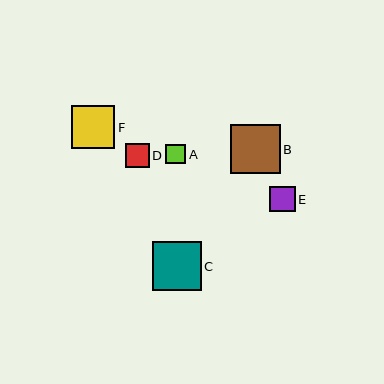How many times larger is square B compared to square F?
Square B is approximately 1.2 times the size of square F.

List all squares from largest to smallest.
From largest to smallest: B, C, F, E, D, A.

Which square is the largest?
Square B is the largest with a size of approximately 50 pixels.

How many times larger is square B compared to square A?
Square B is approximately 2.5 times the size of square A.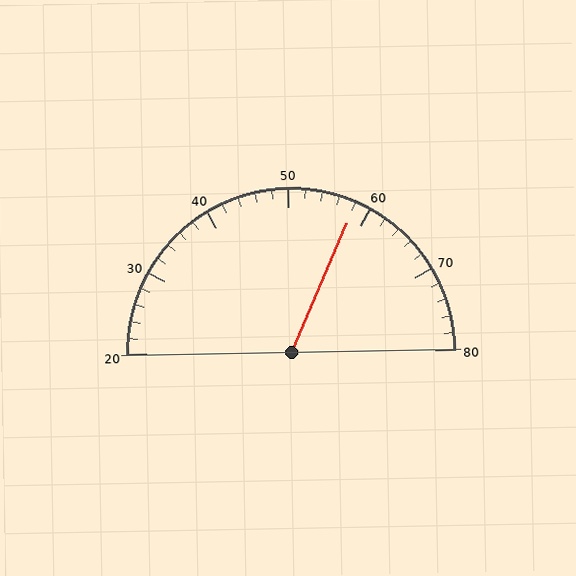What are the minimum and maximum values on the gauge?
The gauge ranges from 20 to 80.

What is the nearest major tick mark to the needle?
The nearest major tick mark is 60.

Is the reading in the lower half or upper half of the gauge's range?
The reading is in the upper half of the range (20 to 80).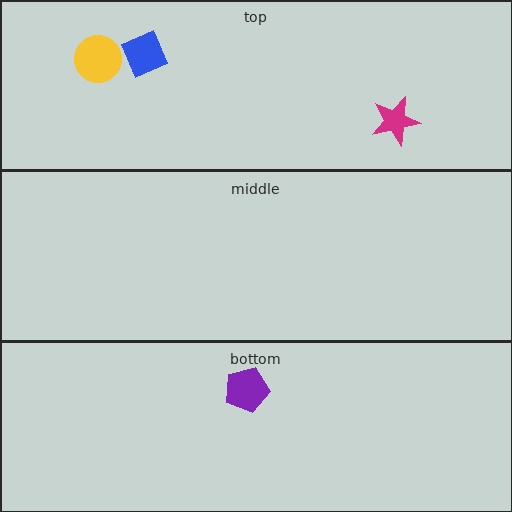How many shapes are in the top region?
3.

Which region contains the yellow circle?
The top region.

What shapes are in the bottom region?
The purple pentagon.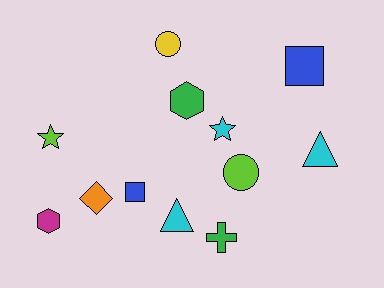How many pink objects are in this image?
There are no pink objects.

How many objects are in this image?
There are 12 objects.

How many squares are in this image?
There are 2 squares.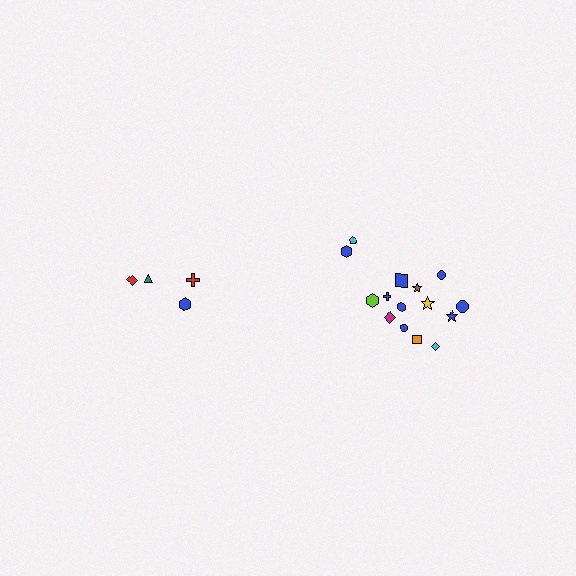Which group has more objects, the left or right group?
The right group.